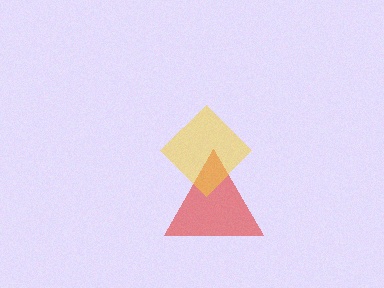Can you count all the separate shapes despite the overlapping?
Yes, there are 2 separate shapes.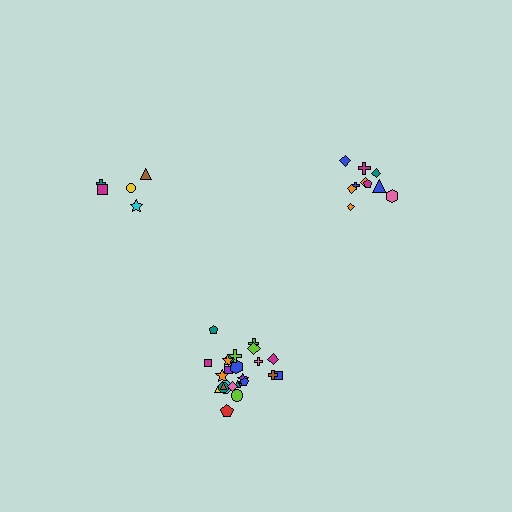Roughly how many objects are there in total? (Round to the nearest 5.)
Roughly 40 objects in total.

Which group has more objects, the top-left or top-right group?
The top-right group.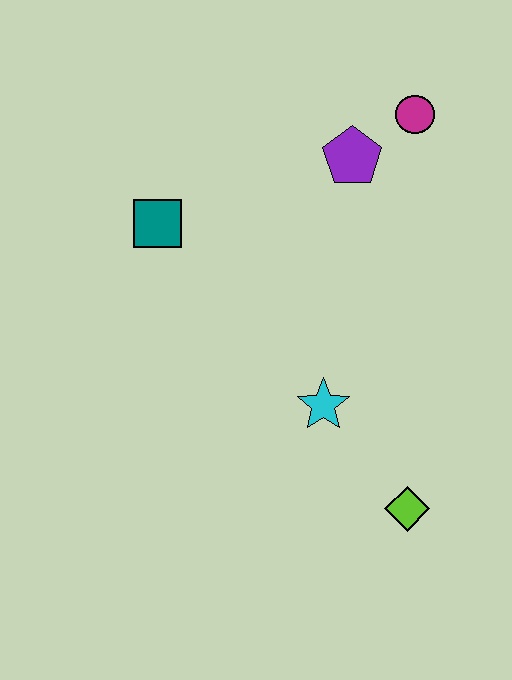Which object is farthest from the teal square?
The lime diamond is farthest from the teal square.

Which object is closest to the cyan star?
The lime diamond is closest to the cyan star.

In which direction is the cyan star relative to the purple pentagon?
The cyan star is below the purple pentagon.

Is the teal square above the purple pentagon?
No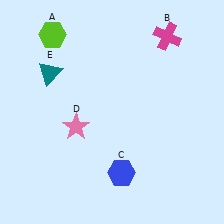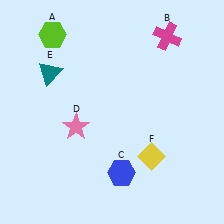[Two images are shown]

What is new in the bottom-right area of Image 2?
A yellow diamond (F) was added in the bottom-right area of Image 2.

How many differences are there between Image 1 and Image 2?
There is 1 difference between the two images.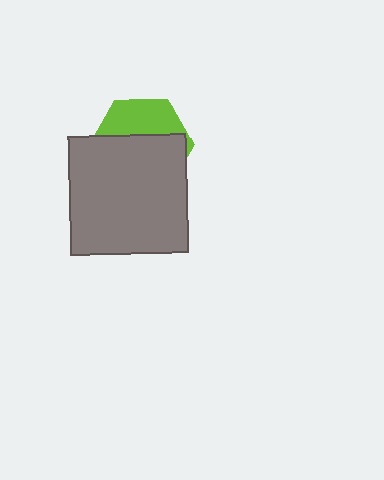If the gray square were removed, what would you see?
You would see the complete lime hexagon.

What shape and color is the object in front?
The object in front is a gray square.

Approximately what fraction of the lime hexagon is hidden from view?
Roughly 63% of the lime hexagon is hidden behind the gray square.